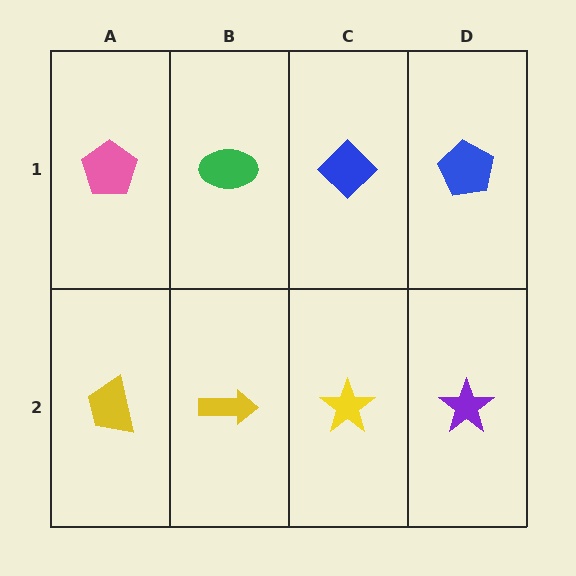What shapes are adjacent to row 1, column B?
A yellow arrow (row 2, column B), a pink pentagon (row 1, column A), a blue diamond (row 1, column C).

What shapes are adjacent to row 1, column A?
A yellow trapezoid (row 2, column A), a green ellipse (row 1, column B).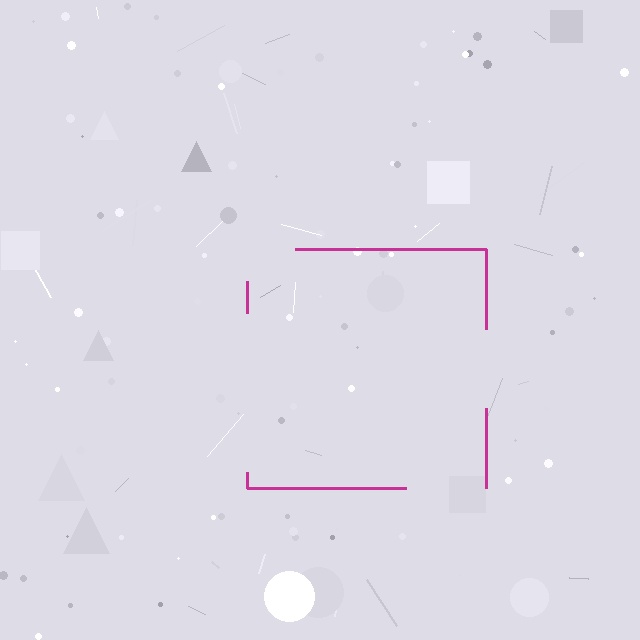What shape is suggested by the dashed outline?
The dashed outline suggests a square.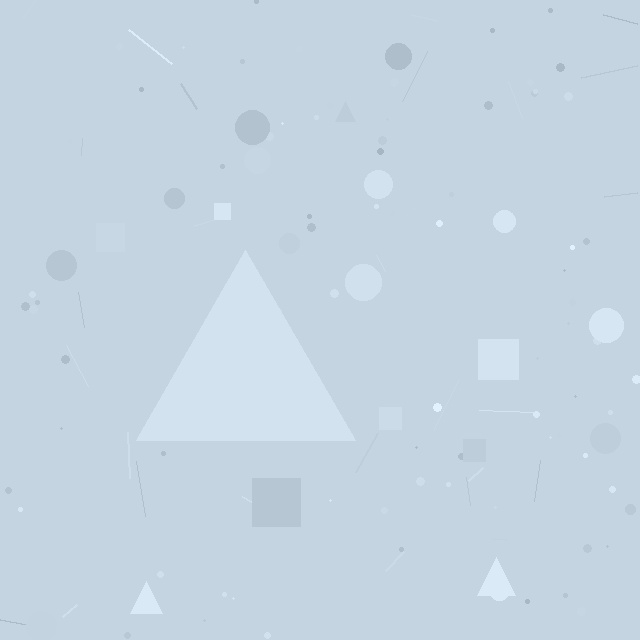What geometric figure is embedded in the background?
A triangle is embedded in the background.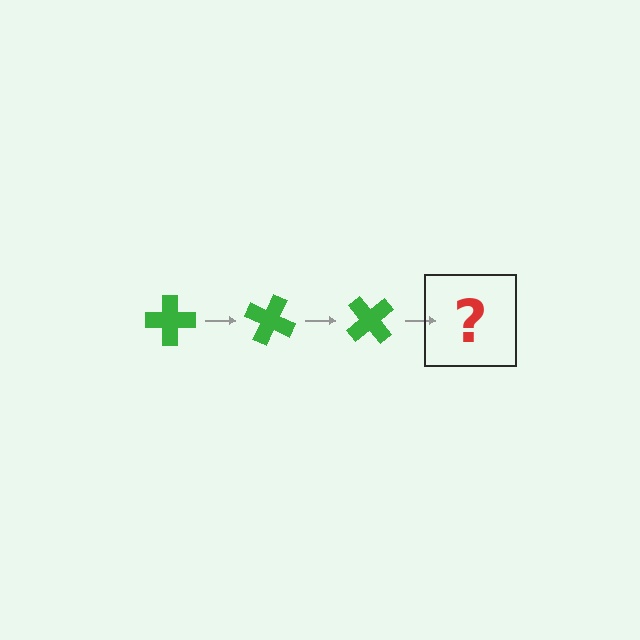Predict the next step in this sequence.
The next step is a green cross rotated 75 degrees.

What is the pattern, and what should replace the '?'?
The pattern is that the cross rotates 25 degrees each step. The '?' should be a green cross rotated 75 degrees.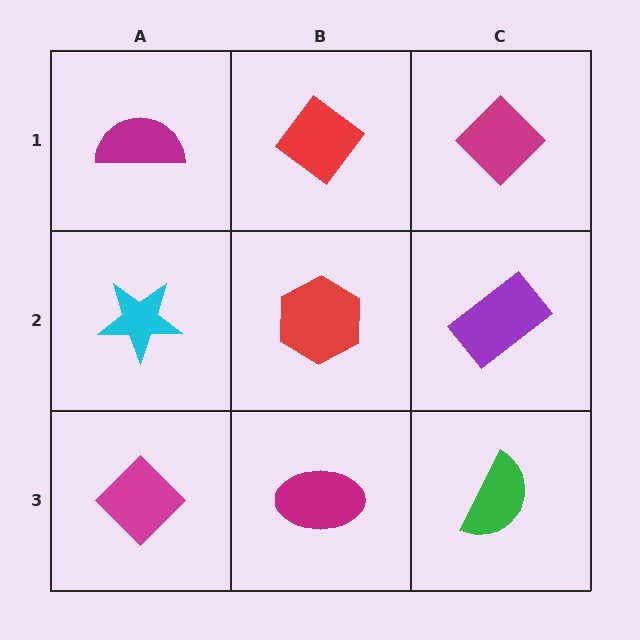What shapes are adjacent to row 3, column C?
A purple rectangle (row 2, column C), a magenta ellipse (row 3, column B).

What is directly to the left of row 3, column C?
A magenta ellipse.